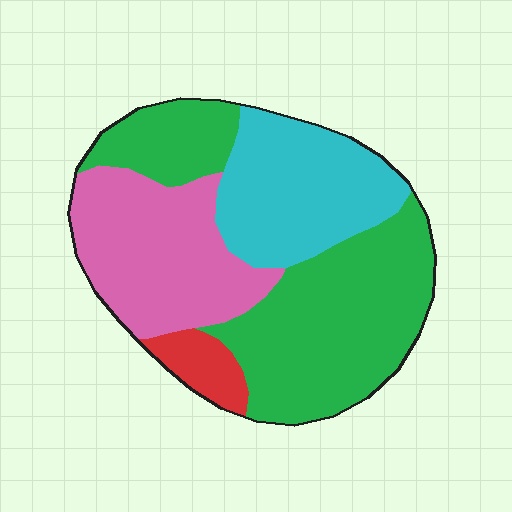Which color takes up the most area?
Green, at roughly 45%.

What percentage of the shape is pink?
Pink covers roughly 25% of the shape.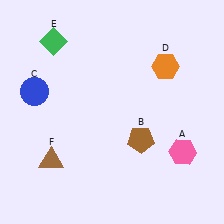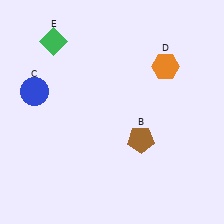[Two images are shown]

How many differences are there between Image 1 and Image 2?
There are 2 differences between the two images.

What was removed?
The pink hexagon (A), the brown triangle (F) were removed in Image 2.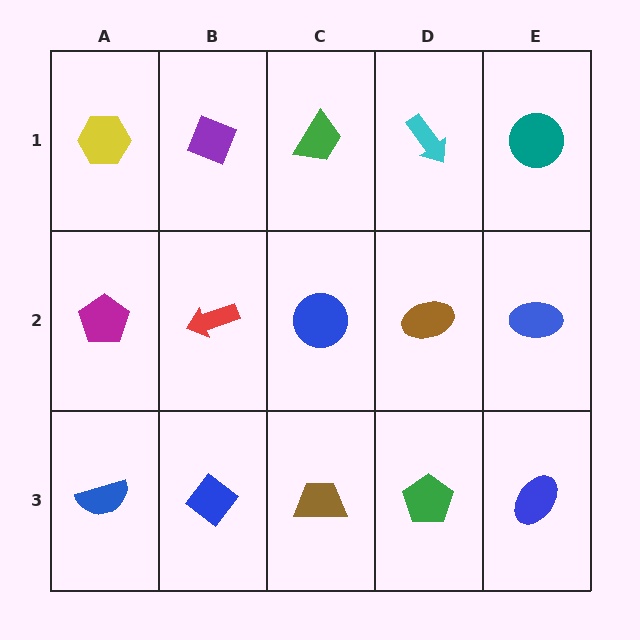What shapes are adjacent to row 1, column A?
A magenta pentagon (row 2, column A), a purple diamond (row 1, column B).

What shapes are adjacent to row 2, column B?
A purple diamond (row 1, column B), a blue diamond (row 3, column B), a magenta pentagon (row 2, column A), a blue circle (row 2, column C).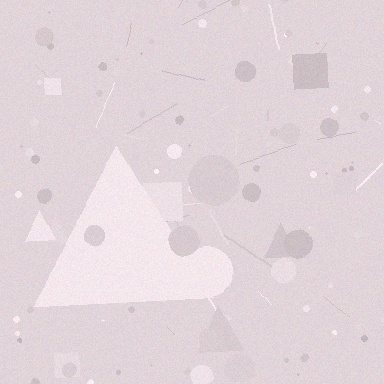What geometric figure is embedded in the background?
A triangle is embedded in the background.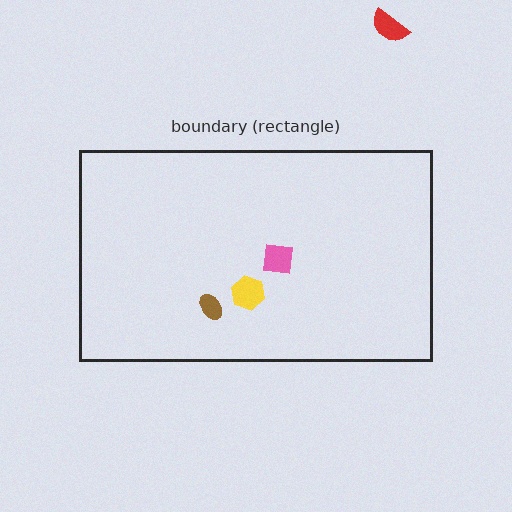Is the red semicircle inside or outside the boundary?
Outside.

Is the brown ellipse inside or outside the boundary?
Inside.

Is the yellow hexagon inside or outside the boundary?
Inside.